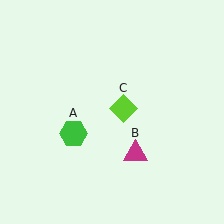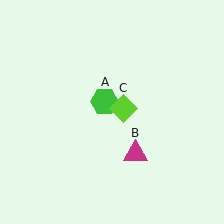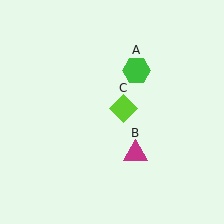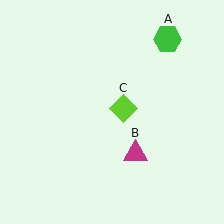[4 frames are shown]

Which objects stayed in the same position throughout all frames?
Magenta triangle (object B) and lime diamond (object C) remained stationary.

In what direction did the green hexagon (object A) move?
The green hexagon (object A) moved up and to the right.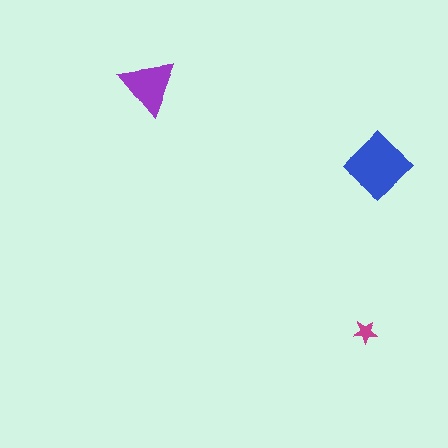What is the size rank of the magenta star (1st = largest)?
3rd.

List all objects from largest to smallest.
The blue diamond, the purple triangle, the magenta star.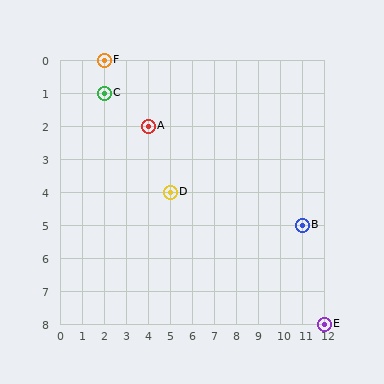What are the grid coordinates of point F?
Point F is at grid coordinates (2, 0).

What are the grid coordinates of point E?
Point E is at grid coordinates (12, 8).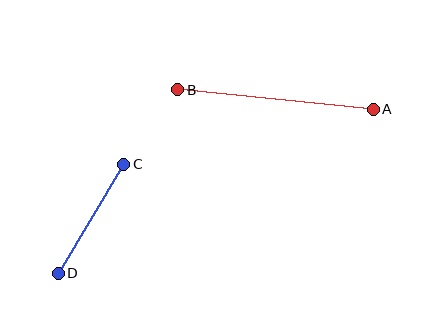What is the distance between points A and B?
The distance is approximately 197 pixels.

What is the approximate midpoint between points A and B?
The midpoint is at approximately (276, 99) pixels.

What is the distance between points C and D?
The distance is approximately 127 pixels.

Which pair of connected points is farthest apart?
Points A and B are farthest apart.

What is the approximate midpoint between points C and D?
The midpoint is at approximately (91, 219) pixels.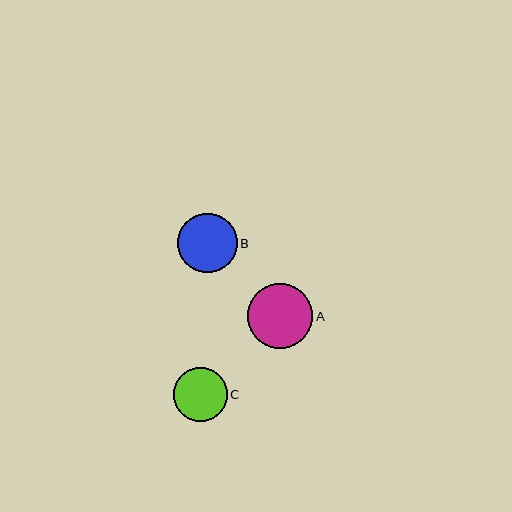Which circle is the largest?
Circle A is the largest with a size of approximately 65 pixels.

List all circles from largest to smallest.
From largest to smallest: A, B, C.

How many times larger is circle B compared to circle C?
Circle B is approximately 1.1 times the size of circle C.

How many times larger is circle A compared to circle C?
Circle A is approximately 1.2 times the size of circle C.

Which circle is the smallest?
Circle C is the smallest with a size of approximately 54 pixels.